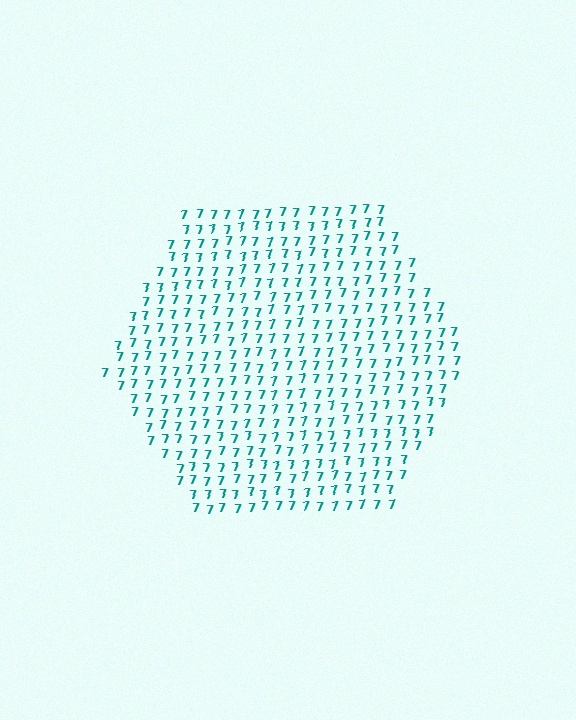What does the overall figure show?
The overall figure shows a hexagon.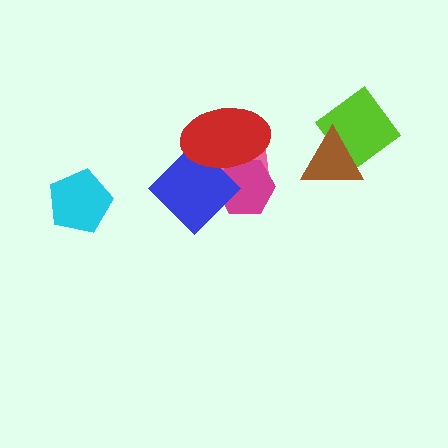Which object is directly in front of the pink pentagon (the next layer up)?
The magenta hexagon is directly in front of the pink pentagon.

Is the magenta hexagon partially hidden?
Yes, it is partially covered by another shape.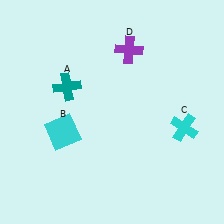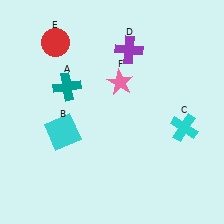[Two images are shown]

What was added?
A red circle (E), a pink star (F) were added in Image 2.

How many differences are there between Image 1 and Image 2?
There are 2 differences between the two images.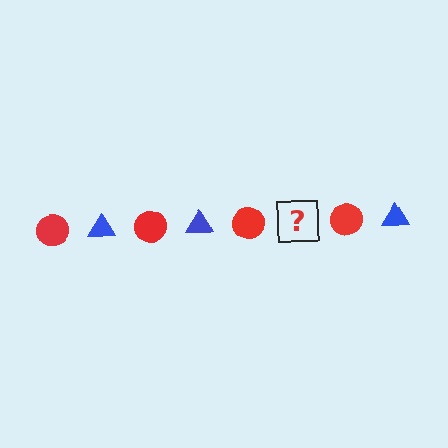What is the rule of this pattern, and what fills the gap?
The rule is that the pattern alternates between red circle and blue triangle. The gap should be filled with a blue triangle.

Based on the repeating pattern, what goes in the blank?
The blank should be a blue triangle.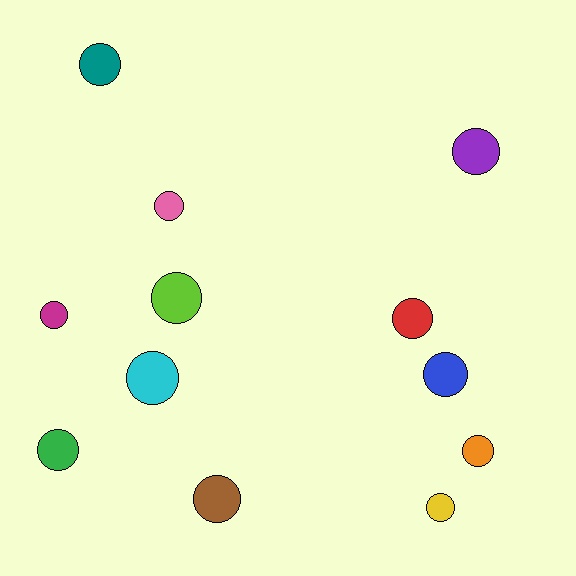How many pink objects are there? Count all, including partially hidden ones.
There is 1 pink object.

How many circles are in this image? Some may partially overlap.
There are 12 circles.